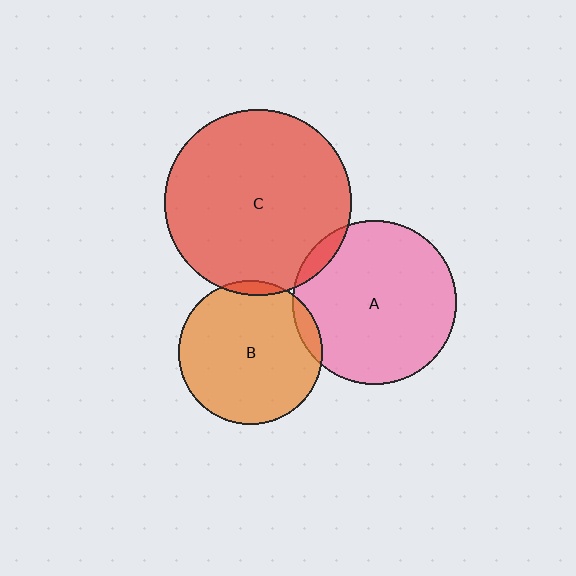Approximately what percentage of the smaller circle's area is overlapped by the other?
Approximately 5%.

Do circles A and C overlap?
Yes.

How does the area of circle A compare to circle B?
Approximately 1.3 times.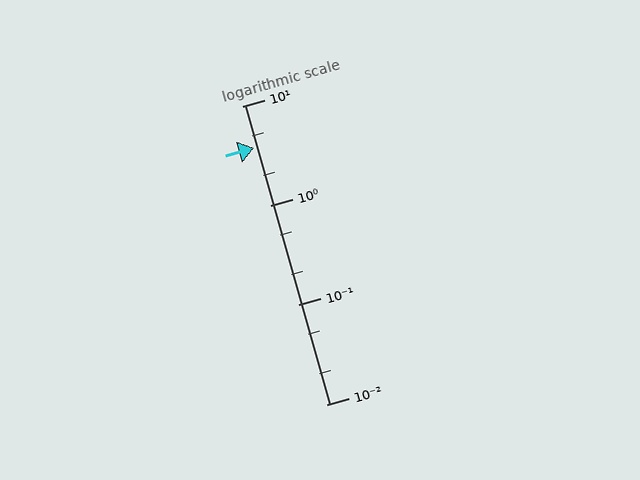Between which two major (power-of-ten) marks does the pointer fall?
The pointer is between 1 and 10.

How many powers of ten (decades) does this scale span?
The scale spans 3 decades, from 0.01 to 10.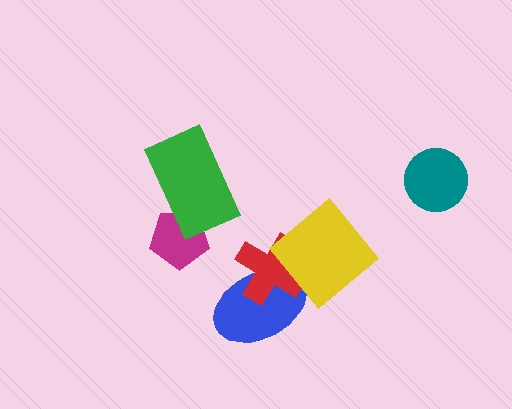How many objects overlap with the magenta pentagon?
1 object overlaps with the magenta pentagon.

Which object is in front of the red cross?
The yellow diamond is in front of the red cross.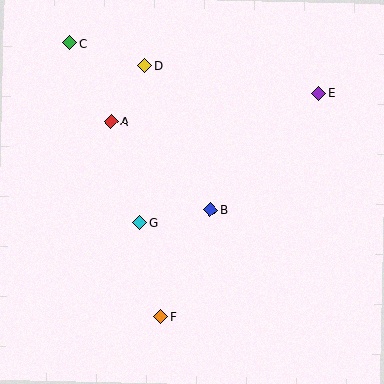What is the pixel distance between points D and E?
The distance between D and E is 177 pixels.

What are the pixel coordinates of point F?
Point F is at (161, 316).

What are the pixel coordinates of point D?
Point D is at (145, 66).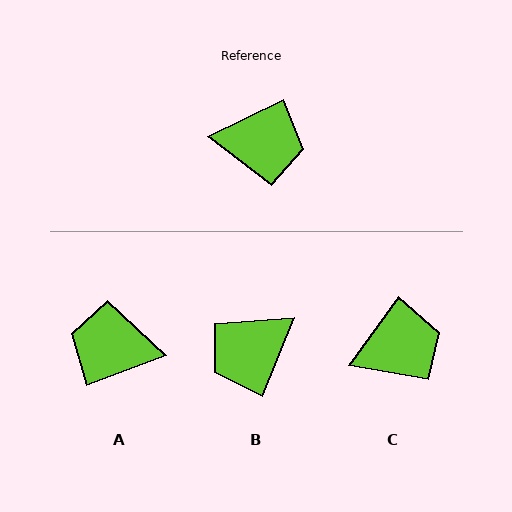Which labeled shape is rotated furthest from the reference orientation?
A, about 174 degrees away.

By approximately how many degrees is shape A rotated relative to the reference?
Approximately 174 degrees counter-clockwise.